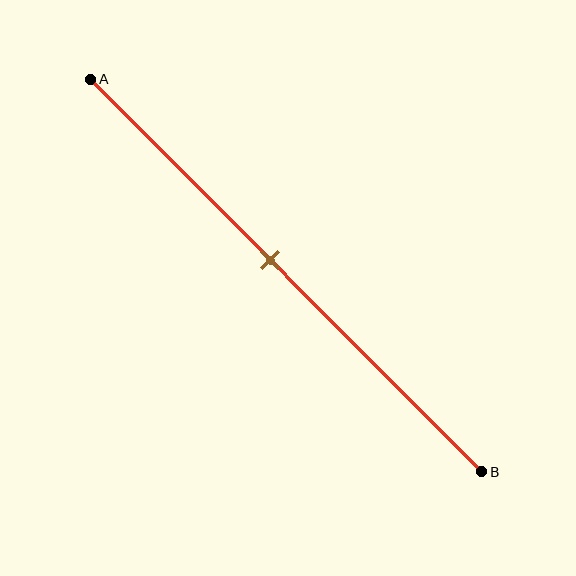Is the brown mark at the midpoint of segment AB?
No, the mark is at about 45% from A, not at the 50% midpoint.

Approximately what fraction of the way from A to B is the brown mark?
The brown mark is approximately 45% of the way from A to B.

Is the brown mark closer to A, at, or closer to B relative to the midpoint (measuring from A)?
The brown mark is closer to point A than the midpoint of segment AB.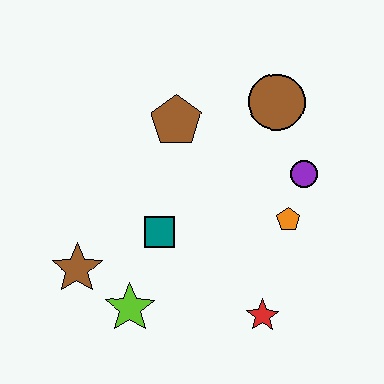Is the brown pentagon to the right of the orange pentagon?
No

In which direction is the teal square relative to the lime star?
The teal square is above the lime star.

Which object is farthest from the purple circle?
The brown star is farthest from the purple circle.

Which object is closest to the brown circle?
The purple circle is closest to the brown circle.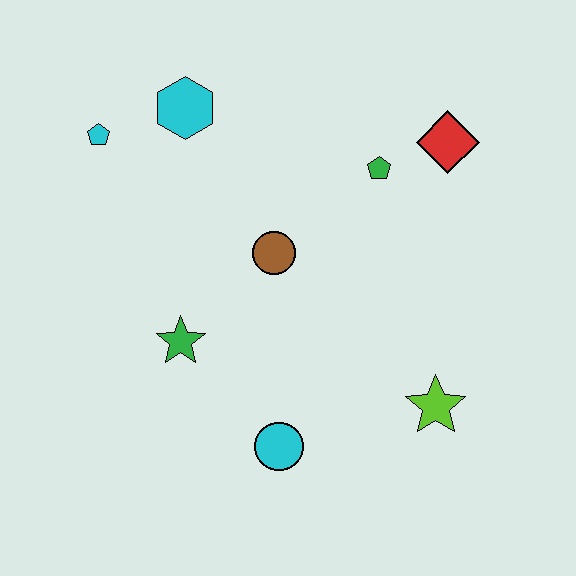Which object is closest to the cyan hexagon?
The cyan pentagon is closest to the cyan hexagon.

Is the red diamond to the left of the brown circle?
No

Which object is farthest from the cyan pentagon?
The lime star is farthest from the cyan pentagon.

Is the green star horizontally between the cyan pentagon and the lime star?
Yes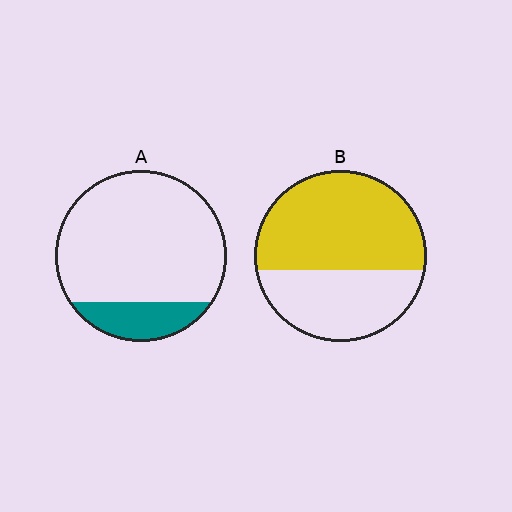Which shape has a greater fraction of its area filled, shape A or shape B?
Shape B.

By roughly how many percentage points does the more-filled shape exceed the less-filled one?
By roughly 45 percentage points (B over A).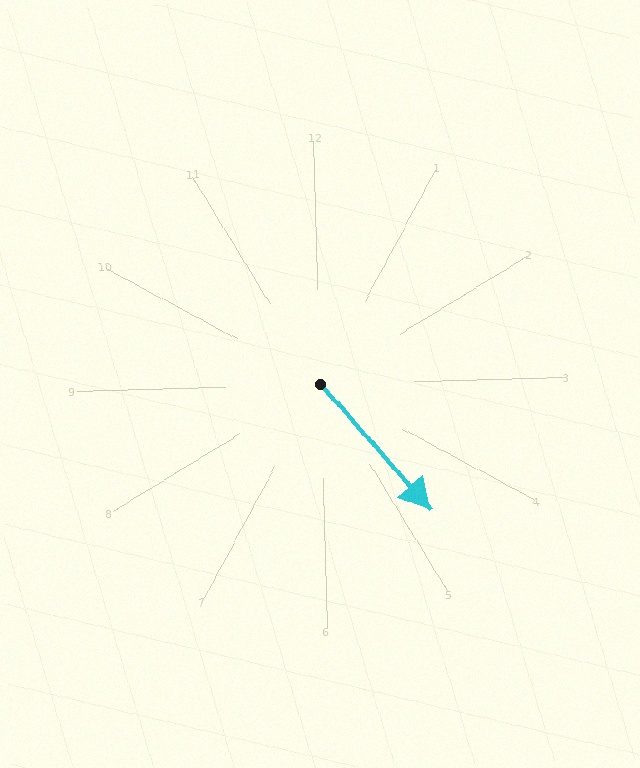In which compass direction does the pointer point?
Southeast.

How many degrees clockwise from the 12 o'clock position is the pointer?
Approximately 140 degrees.